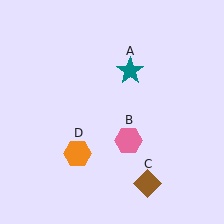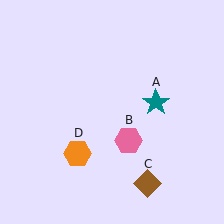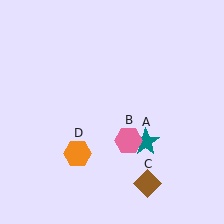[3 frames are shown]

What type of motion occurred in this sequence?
The teal star (object A) rotated clockwise around the center of the scene.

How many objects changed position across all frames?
1 object changed position: teal star (object A).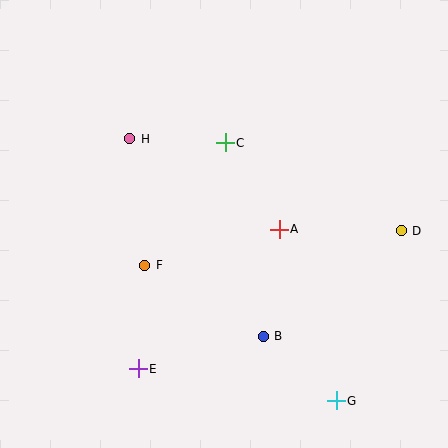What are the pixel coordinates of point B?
Point B is at (263, 336).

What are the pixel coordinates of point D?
Point D is at (401, 231).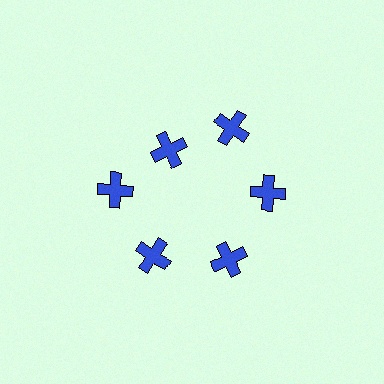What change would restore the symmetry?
The symmetry would be restored by moving it outward, back onto the ring so that all 6 crosses sit at equal angles and equal distance from the center.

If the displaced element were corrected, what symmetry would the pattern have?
It would have 6-fold rotational symmetry — the pattern would map onto itself every 60 degrees.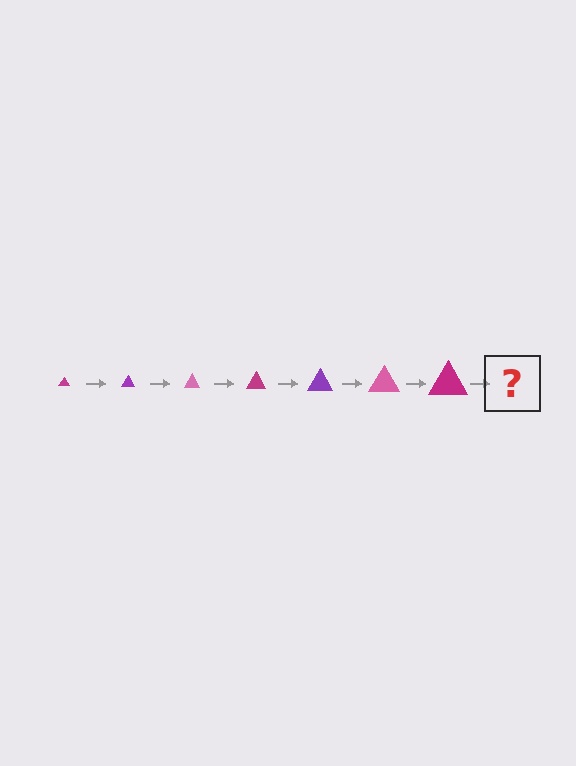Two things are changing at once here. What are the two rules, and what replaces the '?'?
The two rules are that the triangle grows larger each step and the color cycles through magenta, purple, and pink. The '?' should be a purple triangle, larger than the previous one.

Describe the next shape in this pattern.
It should be a purple triangle, larger than the previous one.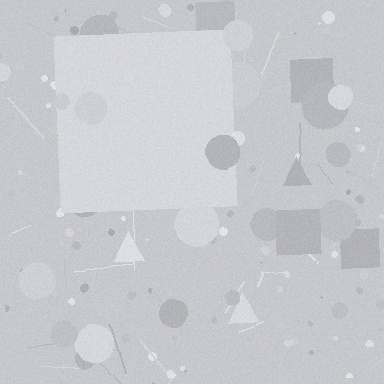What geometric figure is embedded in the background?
A square is embedded in the background.